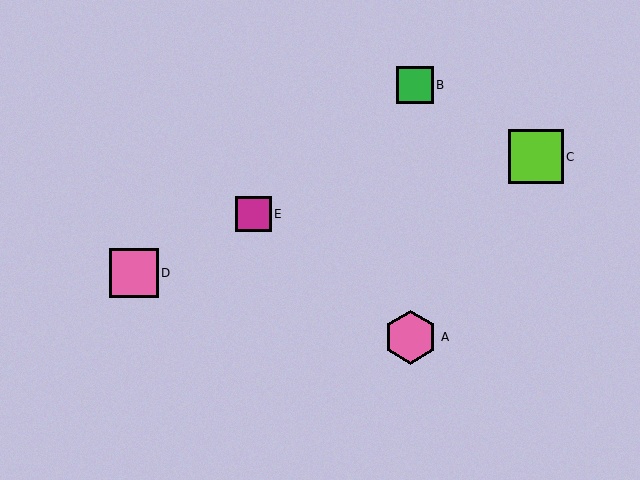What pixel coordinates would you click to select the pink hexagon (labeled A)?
Click at (411, 337) to select the pink hexagon A.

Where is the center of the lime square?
The center of the lime square is at (536, 157).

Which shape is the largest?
The lime square (labeled C) is the largest.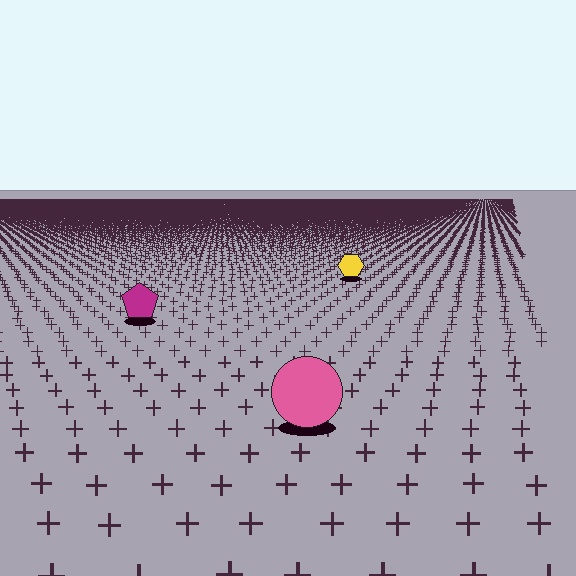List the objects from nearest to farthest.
From nearest to farthest: the pink circle, the magenta pentagon, the yellow hexagon.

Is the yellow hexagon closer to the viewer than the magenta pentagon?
No. The magenta pentagon is closer — you can tell from the texture gradient: the ground texture is coarser near it.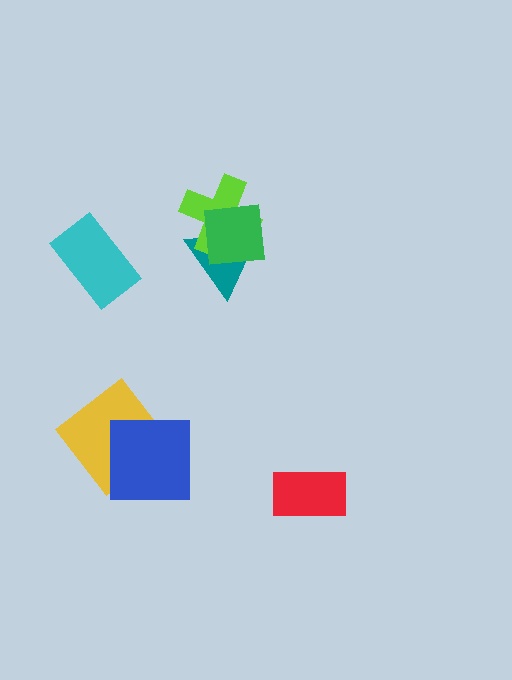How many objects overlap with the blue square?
1 object overlaps with the blue square.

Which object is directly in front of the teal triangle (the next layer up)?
The lime cross is directly in front of the teal triangle.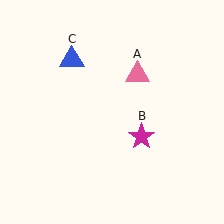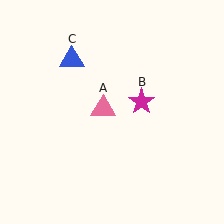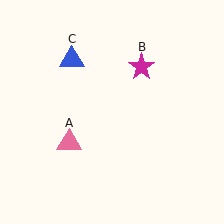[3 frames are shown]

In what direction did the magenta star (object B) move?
The magenta star (object B) moved up.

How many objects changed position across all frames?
2 objects changed position: pink triangle (object A), magenta star (object B).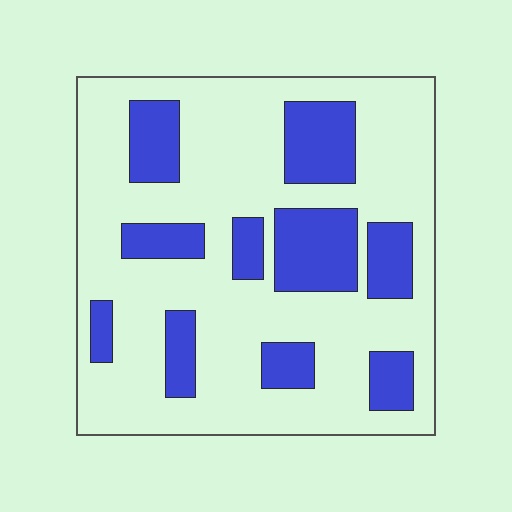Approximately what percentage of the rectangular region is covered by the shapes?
Approximately 25%.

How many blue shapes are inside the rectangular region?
10.